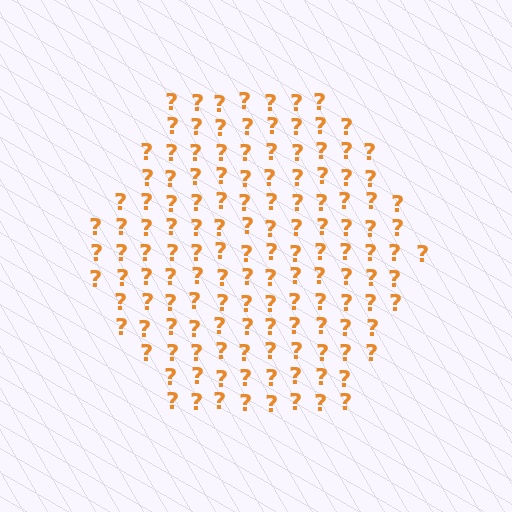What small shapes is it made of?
It is made of small question marks.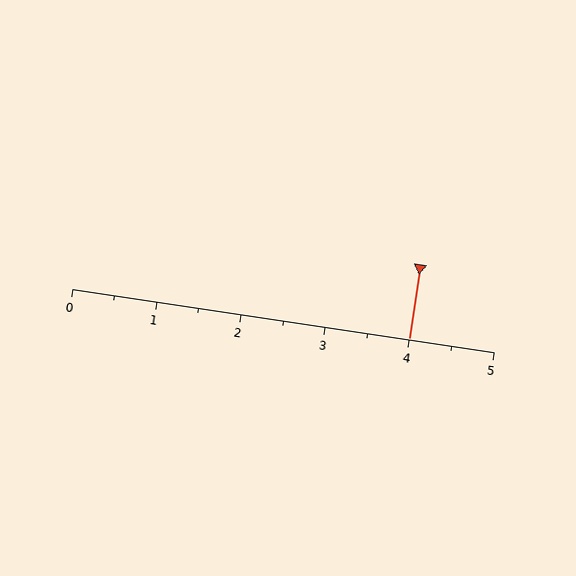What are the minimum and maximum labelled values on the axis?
The axis runs from 0 to 5.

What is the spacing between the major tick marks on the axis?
The major ticks are spaced 1 apart.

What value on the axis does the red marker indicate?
The marker indicates approximately 4.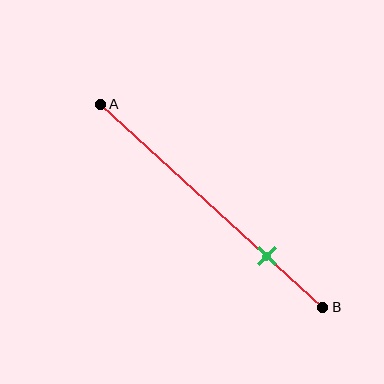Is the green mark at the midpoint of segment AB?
No, the mark is at about 75% from A, not at the 50% midpoint.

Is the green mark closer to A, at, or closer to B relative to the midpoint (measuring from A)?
The green mark is closer to point B than the midpoint of segment AB.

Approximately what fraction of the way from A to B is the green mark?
The green mark is approximately 75% of the way from A to B.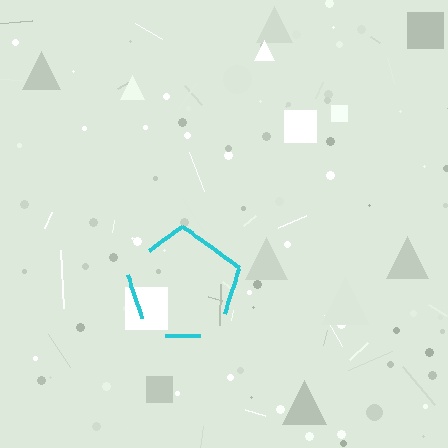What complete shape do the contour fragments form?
The contour fragments form a pentagon.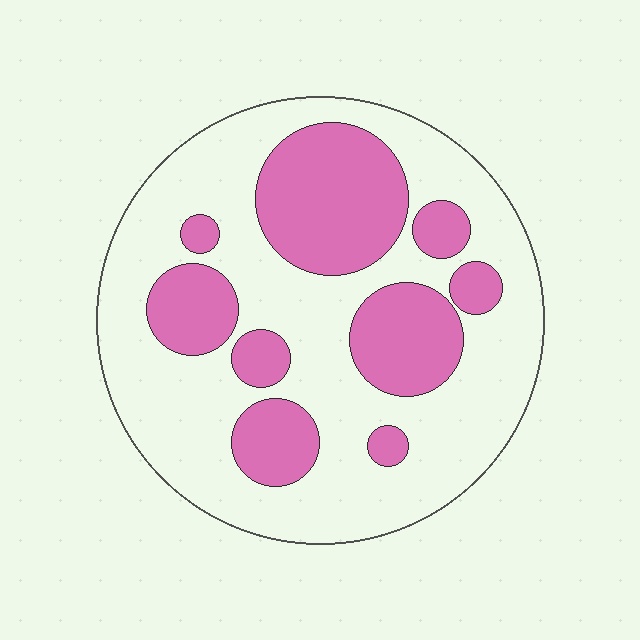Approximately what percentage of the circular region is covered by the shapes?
Approximately 35%.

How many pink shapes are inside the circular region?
9.